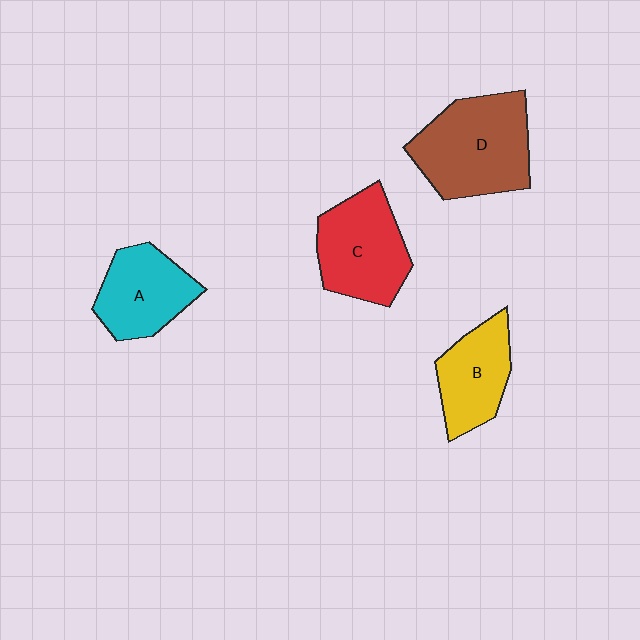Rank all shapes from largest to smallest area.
From largest to smallest: D (brown), C (red), A (cyan), B (yellow).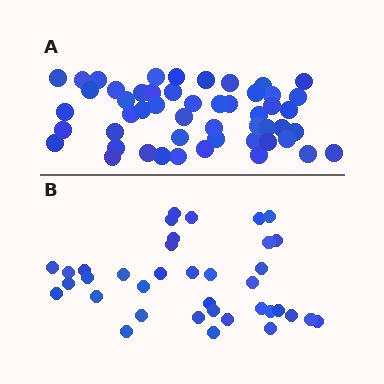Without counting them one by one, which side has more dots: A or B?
Region A (the top region) has more dots.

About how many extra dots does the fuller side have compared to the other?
Region A has approximately 15 more dots than region B.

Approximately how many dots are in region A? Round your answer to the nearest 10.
About 50 dots. (The exact count is 51, which rounds to 50.)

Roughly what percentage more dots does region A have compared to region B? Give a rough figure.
About 40% more.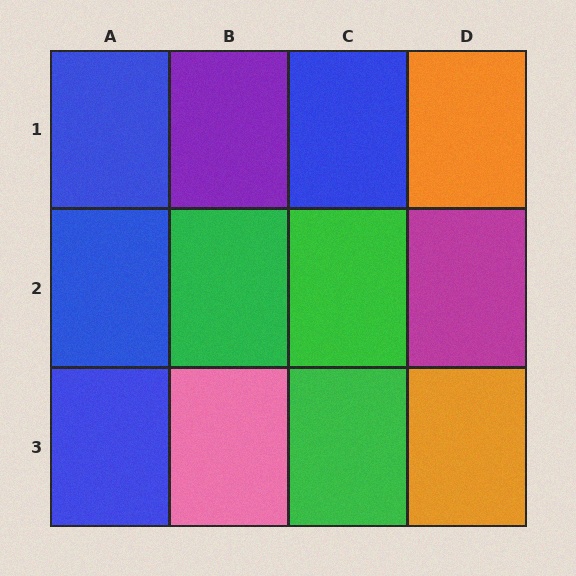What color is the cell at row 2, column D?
Magenta.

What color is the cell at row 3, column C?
Green.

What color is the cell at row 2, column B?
Green.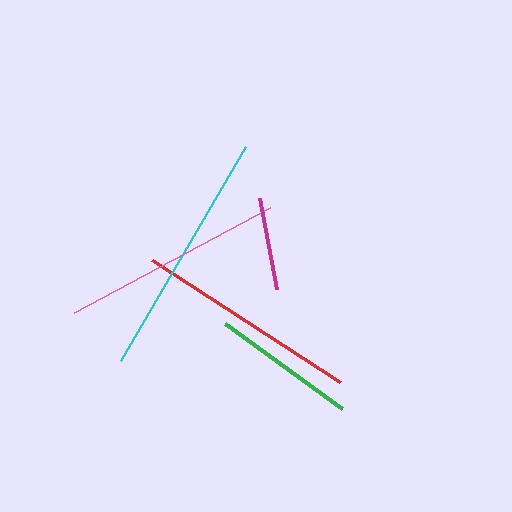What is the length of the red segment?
The red segment is approximately 225 pixels long.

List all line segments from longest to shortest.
From longest to shortest: cyan, red, pink, green, magenta.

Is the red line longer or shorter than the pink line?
The red line is longer than the pink line.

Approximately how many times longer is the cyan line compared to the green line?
The cyan line is approximately 1.7 times the length of the green line.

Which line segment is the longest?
The cyan line is the longest at approximately 248 pixels.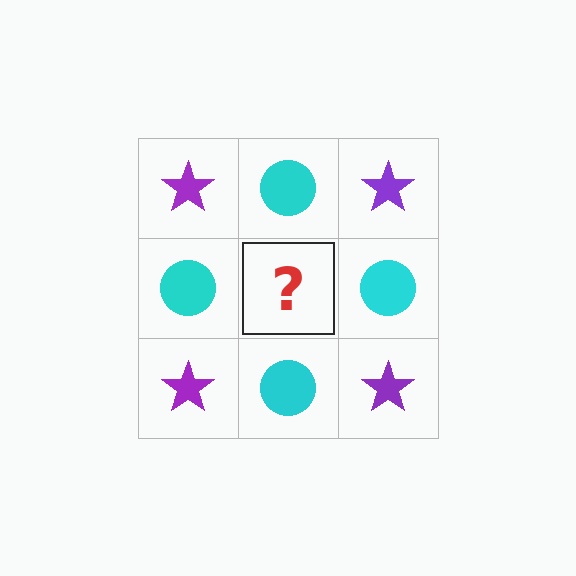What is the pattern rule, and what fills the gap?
The rule is that it alternates purple star and cyan circle in a checkerboard pattern. The gap should be filled with a purple star.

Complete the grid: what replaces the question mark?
The question mark should be replaced with a purple star.